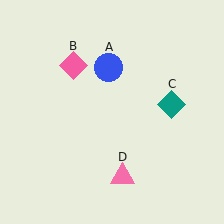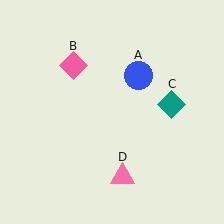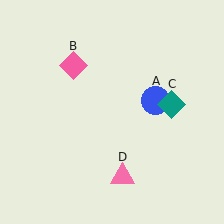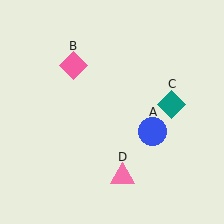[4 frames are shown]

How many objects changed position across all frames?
1 object changed position: blue circle (object A).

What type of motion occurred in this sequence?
The blue circle (object A) rotated clockwise around the center of the scene.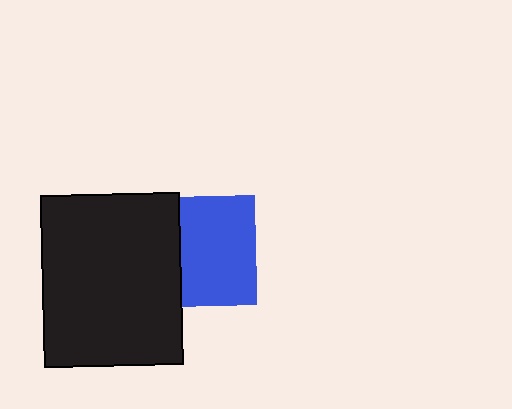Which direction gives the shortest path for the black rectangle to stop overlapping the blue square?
Moving left gives the shortest separation.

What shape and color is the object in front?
The object in front is a black rectangle.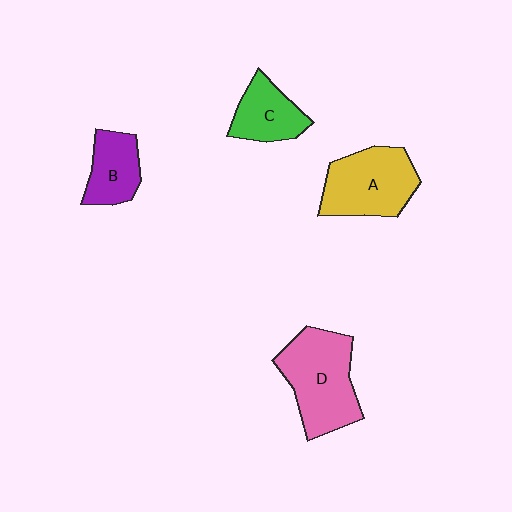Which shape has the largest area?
Shape D (pink).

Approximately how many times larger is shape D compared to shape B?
Approximately 1.8 times.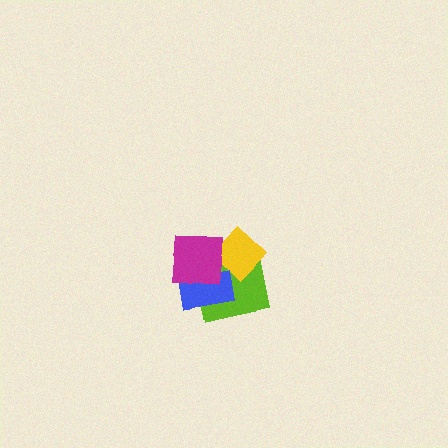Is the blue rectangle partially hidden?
Yes, it is partially covered by another shape.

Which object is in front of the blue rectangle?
The magenta square is in front of the blue rectangle.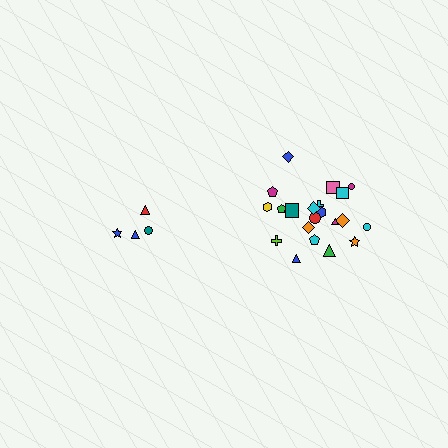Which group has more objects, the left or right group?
The right group.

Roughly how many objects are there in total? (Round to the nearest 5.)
Roughly 25 objects in total.